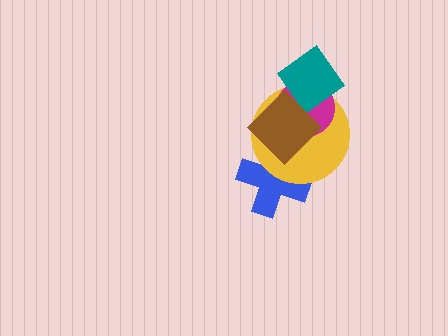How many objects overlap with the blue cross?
2 objects overlap with the blue cross.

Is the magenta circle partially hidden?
Yes, it is partially covered by another shape.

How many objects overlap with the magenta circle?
3 objects overlap with the magenta circle.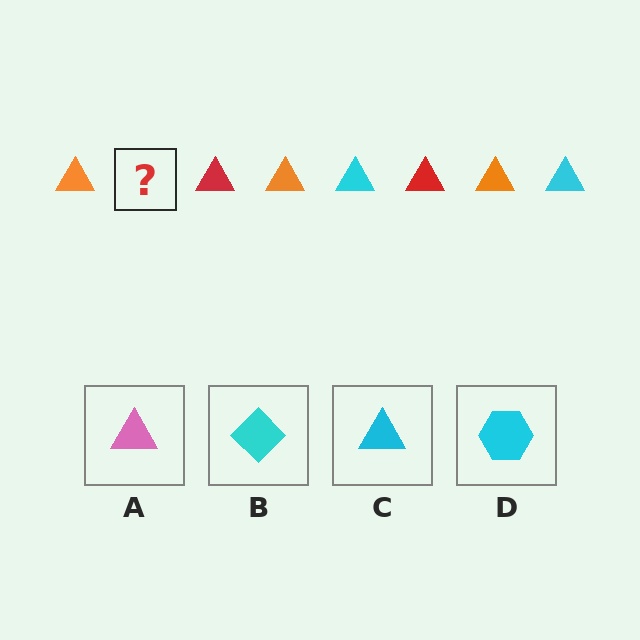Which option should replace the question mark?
Option C.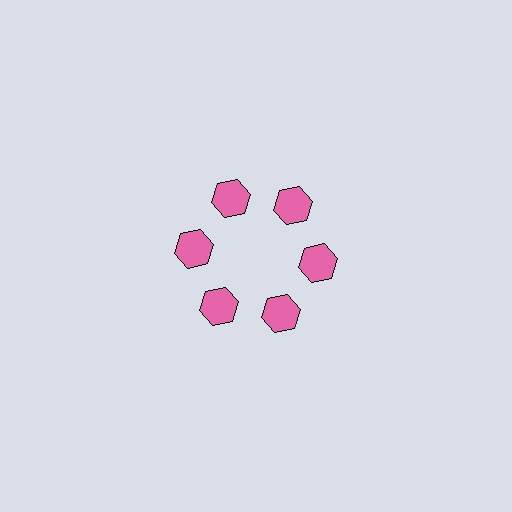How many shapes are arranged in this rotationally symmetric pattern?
There are 6 shapes, arranged in 6 groups of 1.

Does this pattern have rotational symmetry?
Yes, this pattern has 6-fold rotational symmetry. It looks the same after rotating 60 degrees around the center.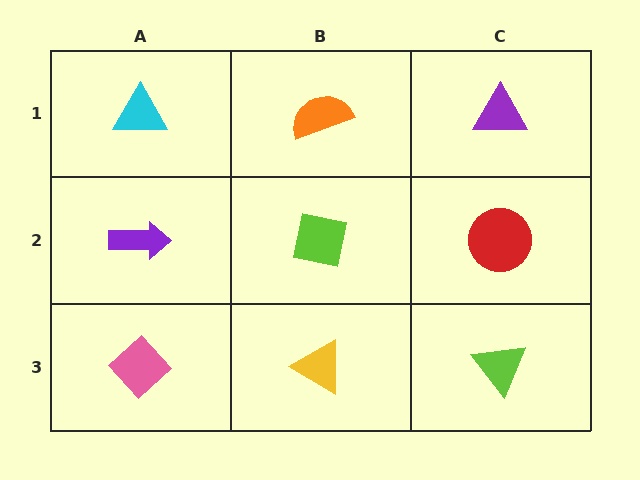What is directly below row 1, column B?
A lime square.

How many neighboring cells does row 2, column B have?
4.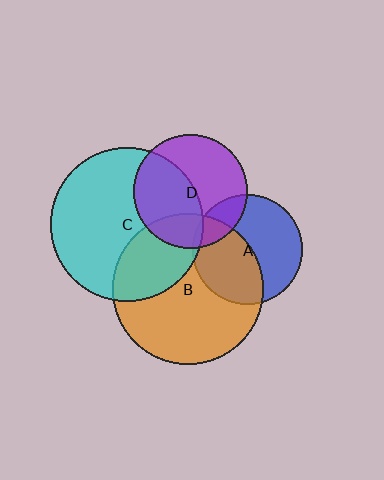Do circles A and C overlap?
Yes.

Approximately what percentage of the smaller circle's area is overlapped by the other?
Approximately 5%.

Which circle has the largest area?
Circle C (cyan).